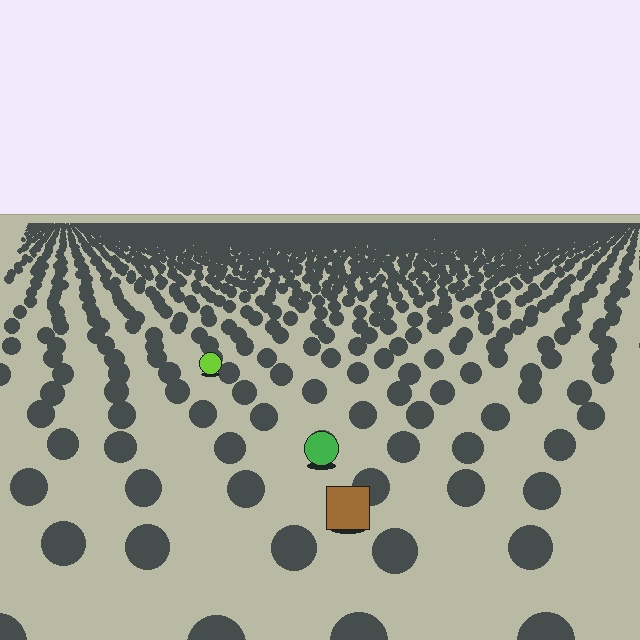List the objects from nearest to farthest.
From nearest to farthest: the brown square, the green circle, the lime circle.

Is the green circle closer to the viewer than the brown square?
No. The brown square is closer — you can tell from the texture gradient: the ground texture is coarser near it.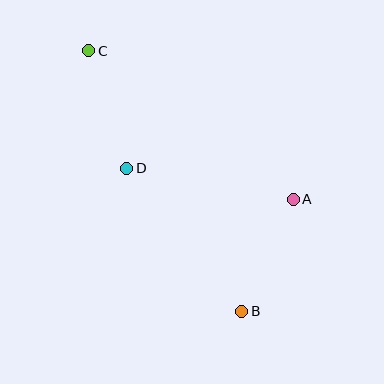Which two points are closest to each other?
Points C and D are closest to each other.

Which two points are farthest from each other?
Points B and C are farthest from each other.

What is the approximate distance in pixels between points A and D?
The distance between A and D is approximately 169 pixels.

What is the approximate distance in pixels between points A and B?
The distance between A and B is approximately 124 pixels.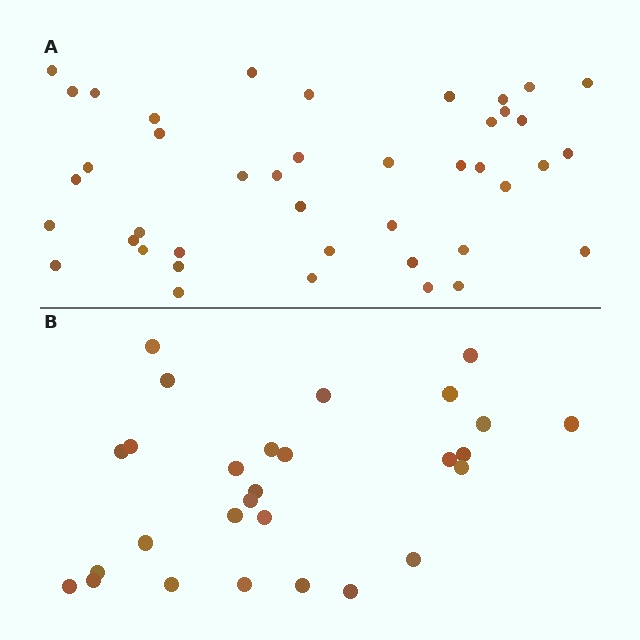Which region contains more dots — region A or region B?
Region A (the top region) has more dots.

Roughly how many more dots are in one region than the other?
Region A has approximately 15 more dots than region B.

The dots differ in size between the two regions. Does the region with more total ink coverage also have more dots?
No. Region B has more total ink coverage because its dots are larger, but region A actually contains more individual dots. Total area can be misleading — the number of items is what matters here.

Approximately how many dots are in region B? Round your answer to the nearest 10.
About 30 dots. (The exact count is 28, which rounds to 30.)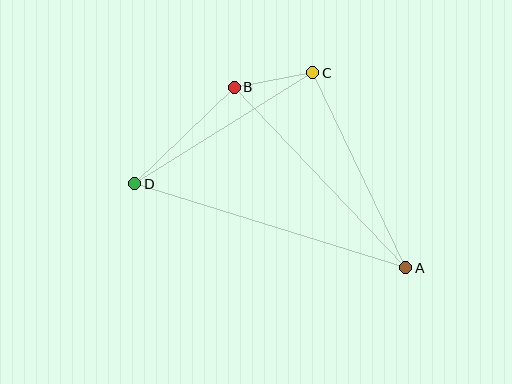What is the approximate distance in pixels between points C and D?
The distance between C and D is approximately 210 pixels.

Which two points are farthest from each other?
Points A and D are farthest from each other.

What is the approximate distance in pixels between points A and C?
The distance between A and C is approximately 216 pixels.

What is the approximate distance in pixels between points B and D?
The distance between B and D is approximately 138 pixels.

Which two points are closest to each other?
Points B and C are closest to each other.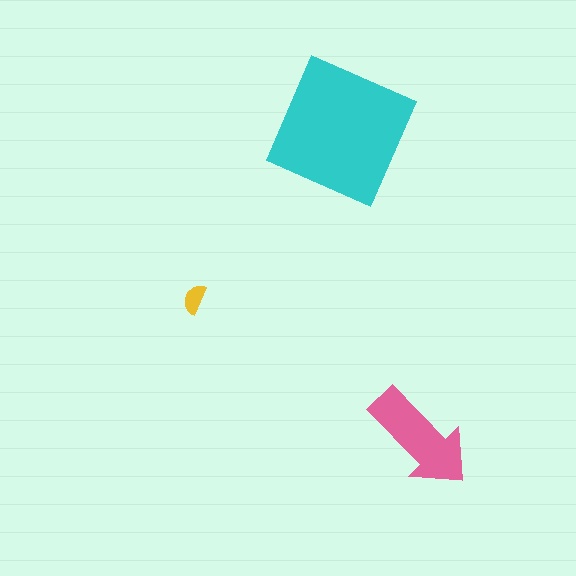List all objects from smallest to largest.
The yellow semicircle, the pink arrow, the cyan square.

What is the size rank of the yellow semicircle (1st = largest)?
3rd.